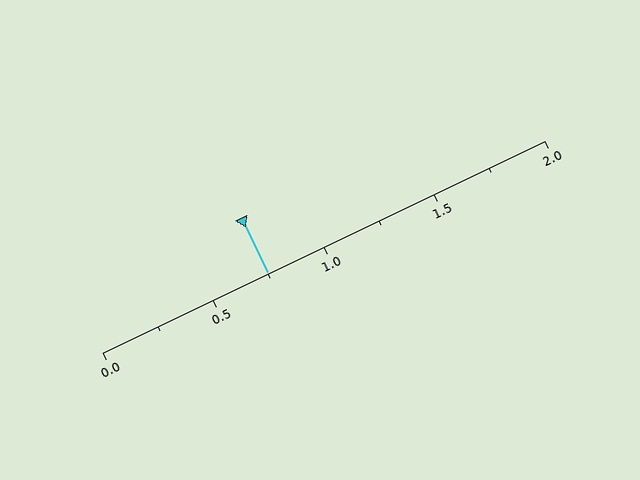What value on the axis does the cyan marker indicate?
The marker indicates approximately 0.75.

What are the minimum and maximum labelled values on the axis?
The axis runs from 0.0 to 2.0.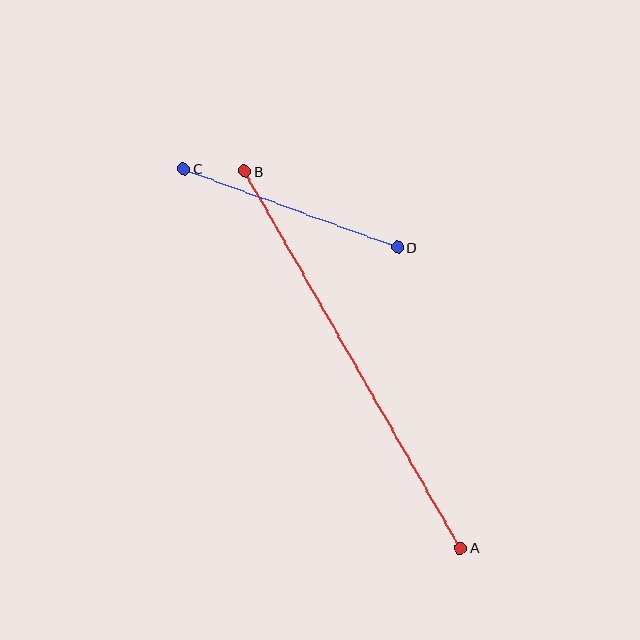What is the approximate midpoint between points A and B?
The midpoint is at approximately (352, 360) pixels.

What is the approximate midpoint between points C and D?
The midpoint is at approximately (291, 208) pixels.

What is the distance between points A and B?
The distance is approximately 434 pixels.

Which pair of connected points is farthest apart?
Points A and B are farthest apart.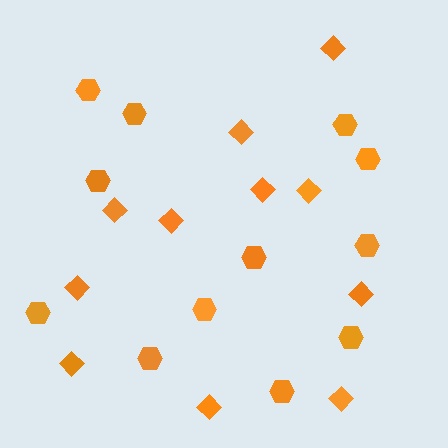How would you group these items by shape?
There are 2 groups: one group of hexagons (12) and one group of diamonds (11).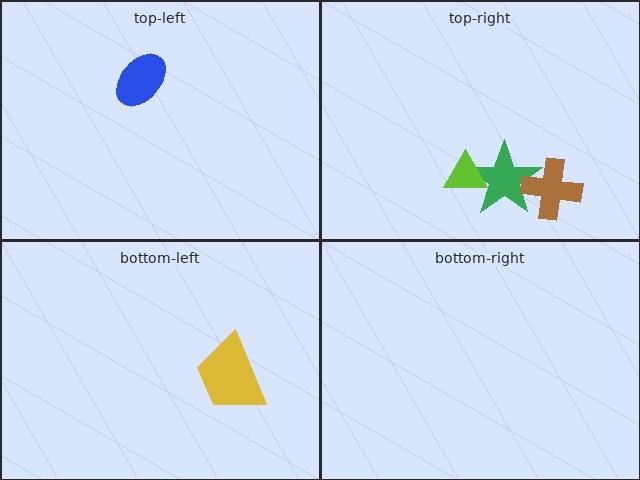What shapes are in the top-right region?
The green star, the lime triangle, the brown cross.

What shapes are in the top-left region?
The blue ellipse.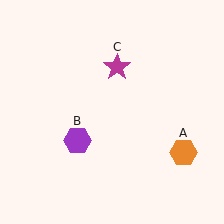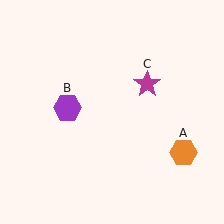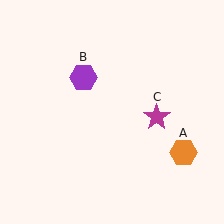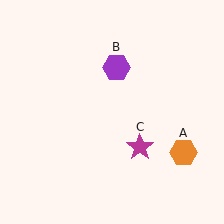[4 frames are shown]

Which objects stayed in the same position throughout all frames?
Orange hexagon (object A) remained stationary.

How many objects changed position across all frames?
2 objects changed position: purple hexagon (object B), magenta star (object C).